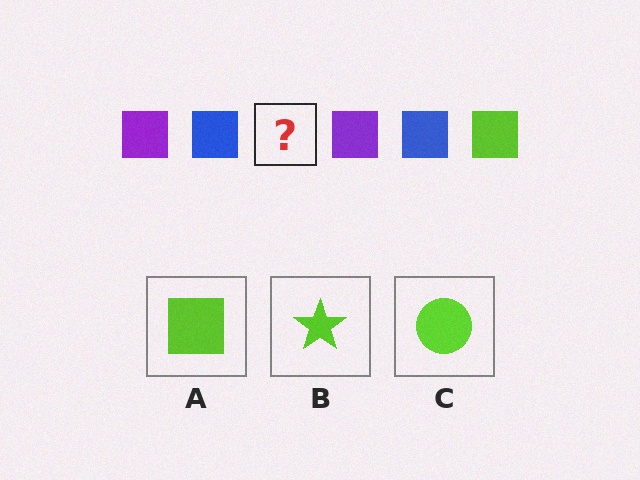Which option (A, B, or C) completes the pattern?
A.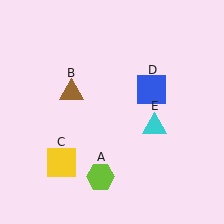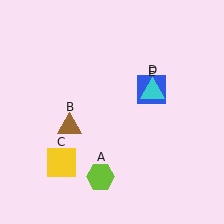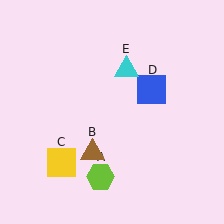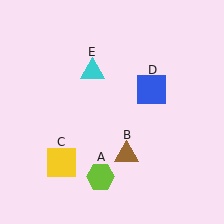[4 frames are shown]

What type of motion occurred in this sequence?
The brown triangle (object B), cyan triangle (object E) rotated counterclockwise around the center of the scene.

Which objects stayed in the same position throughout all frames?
Lime hexagon (object A) and yellow square (object C) and blue square (object D) remained stationary.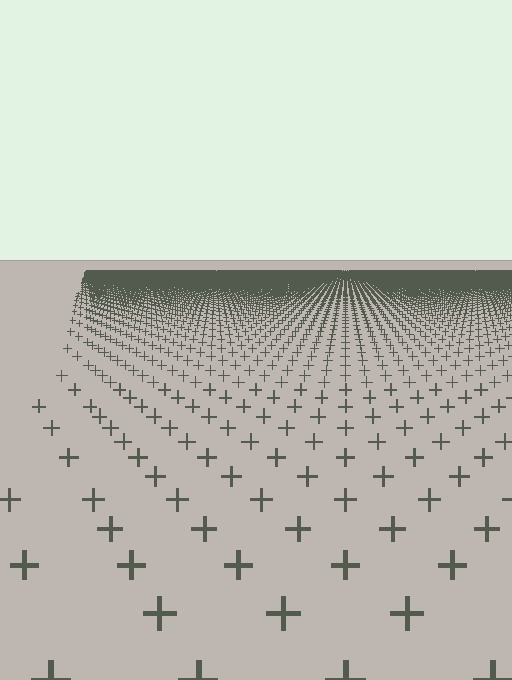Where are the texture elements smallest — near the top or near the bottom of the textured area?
Near the top.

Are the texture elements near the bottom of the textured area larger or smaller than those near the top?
Larger. Near the bottom, elements are closer to the viewer and appear at a bigger on-screen size.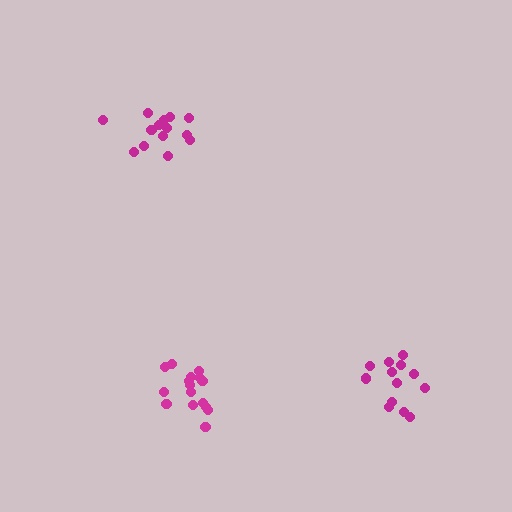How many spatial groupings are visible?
There are 3 spatial groupings.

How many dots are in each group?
Group 1: 14 dots, Group 2: 17 dots, Group 3: 14 dots (45 total).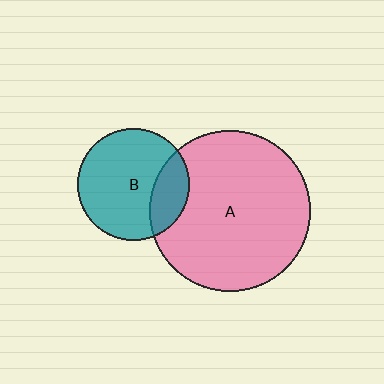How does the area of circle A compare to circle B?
Approximately 2.1 times.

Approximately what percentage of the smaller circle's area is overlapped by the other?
Approximately 25%.